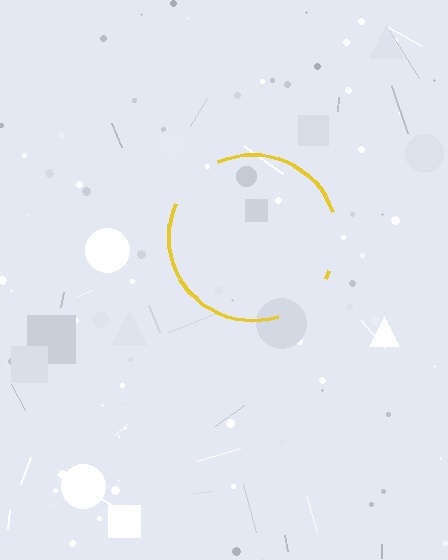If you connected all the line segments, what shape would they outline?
They would outline a circle.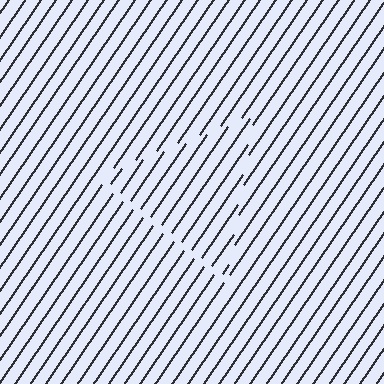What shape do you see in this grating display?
An illusory triangle. The interior of the shape contains the same grating, shifted by half a period — the contour is defined by the phase discontinuity where line-ends from the inner and outer gratings abut.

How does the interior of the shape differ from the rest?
The interior of the shape contains the same grating, shifted by half a period — the contour is defined by the phase discontinuity where line-ends from the inner and outer gratings abut.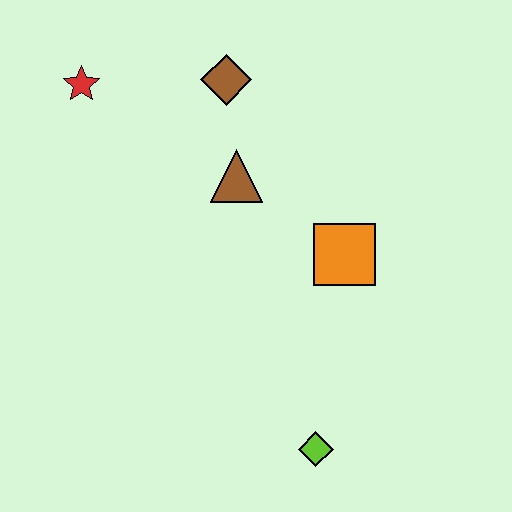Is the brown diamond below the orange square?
No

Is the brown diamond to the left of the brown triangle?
Yes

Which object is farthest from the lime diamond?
The red star is farthest from the lime diamond.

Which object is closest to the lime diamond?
The orange square is closest to the lime diamond.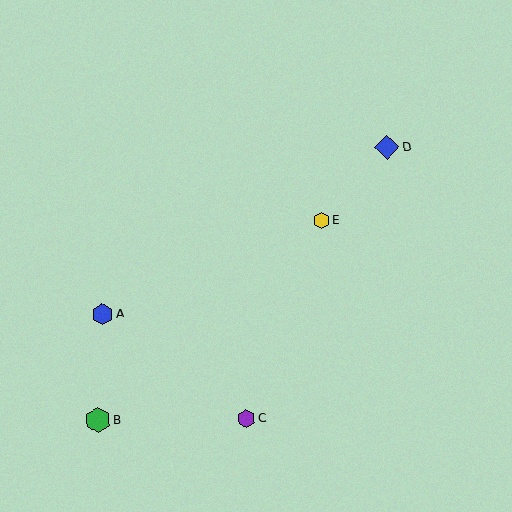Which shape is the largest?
The green hexagon (labeled B) is the largest.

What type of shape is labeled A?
Shape A is a blue hexagon.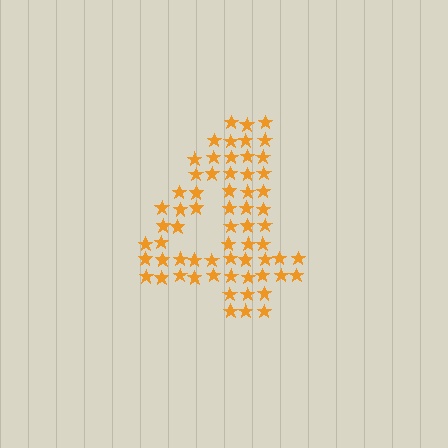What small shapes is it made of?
It is made of small stars.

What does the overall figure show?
The overall figure shows the digit 4.